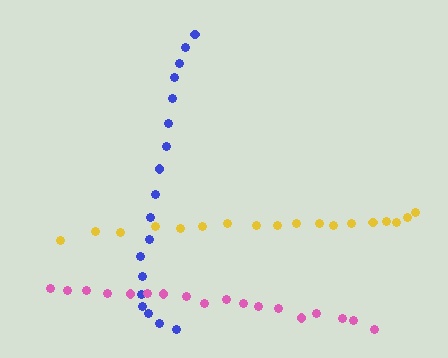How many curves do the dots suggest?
There are 3 distinct paths.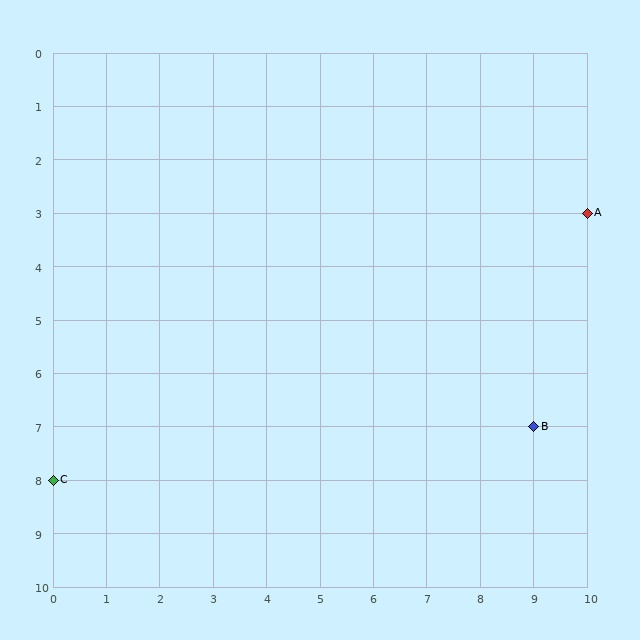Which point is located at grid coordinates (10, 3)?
Point A is at (10, 3).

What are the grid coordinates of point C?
Point C is at grid coordinates (0, 8).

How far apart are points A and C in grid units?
Points A and C are 10 columns and 5 rows apart (about 11.2 grid units diagonally).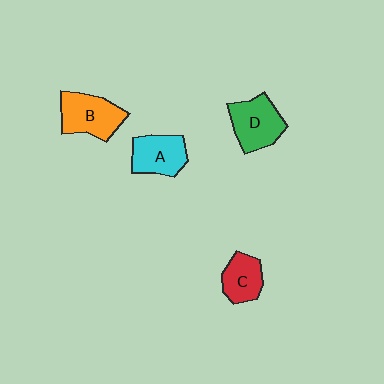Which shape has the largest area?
Shape B (orange).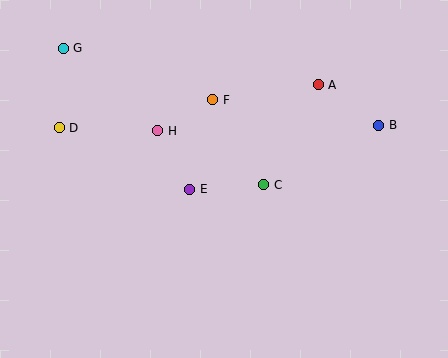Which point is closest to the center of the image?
Point E at (190, 189) is closest to the center.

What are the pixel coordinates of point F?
Point F is at (213, 100).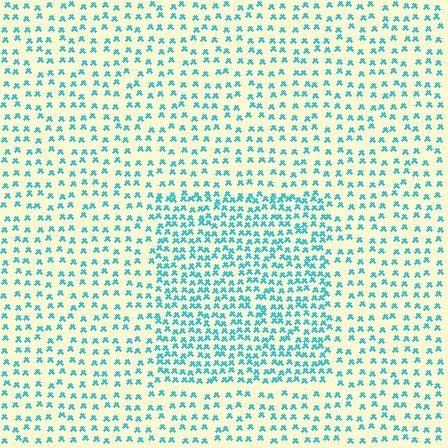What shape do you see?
I see a rectangle.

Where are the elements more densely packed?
The elements are more densely packed inside the rectangle boundary.